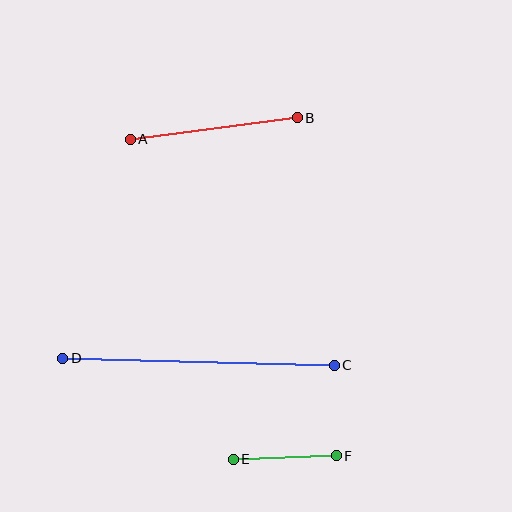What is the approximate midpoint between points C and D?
The midpoint is at approximately (198, 362) pixels.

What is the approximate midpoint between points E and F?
The midpoint is at approximately (285, 458) pixels.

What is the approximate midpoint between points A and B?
The midpoint is at approximately (214, 129) pixels.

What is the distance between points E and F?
The distance is approximately 103 pixels.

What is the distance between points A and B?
The distance is approximately 169 pixels.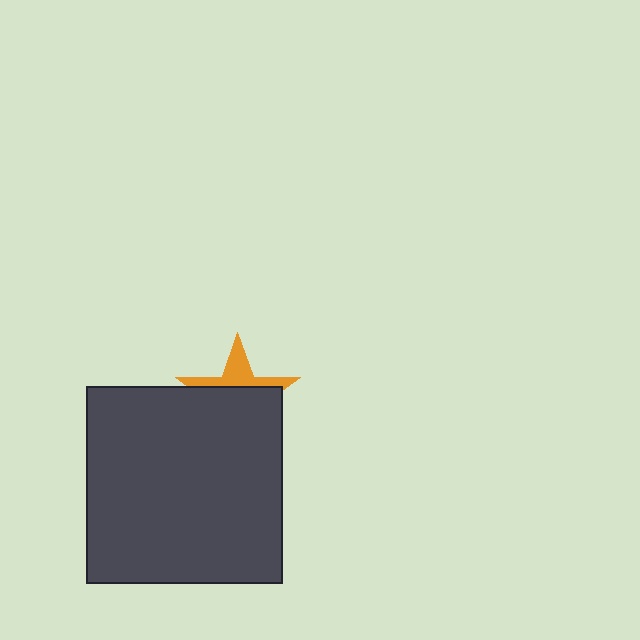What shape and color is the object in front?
The object in front is a dark gray square.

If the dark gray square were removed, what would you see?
You would see the complete orange star.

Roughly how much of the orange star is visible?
A small part of it is visible (roughly 33%).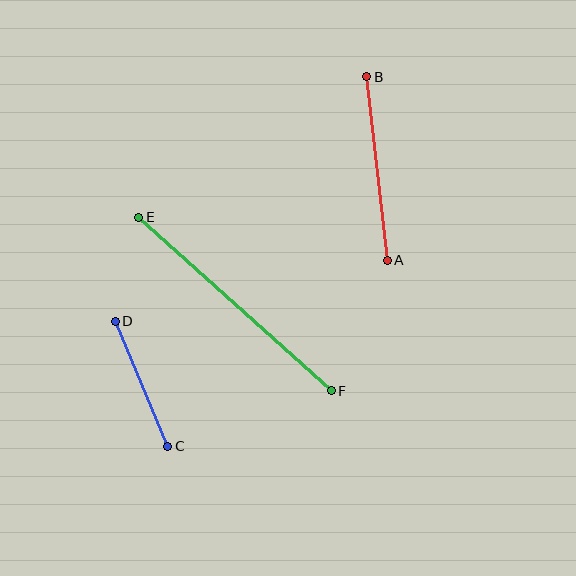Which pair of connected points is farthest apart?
Points E and F are farthest apart.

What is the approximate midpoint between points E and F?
The midpoint is at approximately (235, 304) pixels.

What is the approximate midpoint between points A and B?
The midpoint is at approximately (377, 169) pixels.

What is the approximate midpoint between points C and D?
The midpoint is at approximately (141, 384) pixels.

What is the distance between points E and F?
The distance is approximately 259 pixels.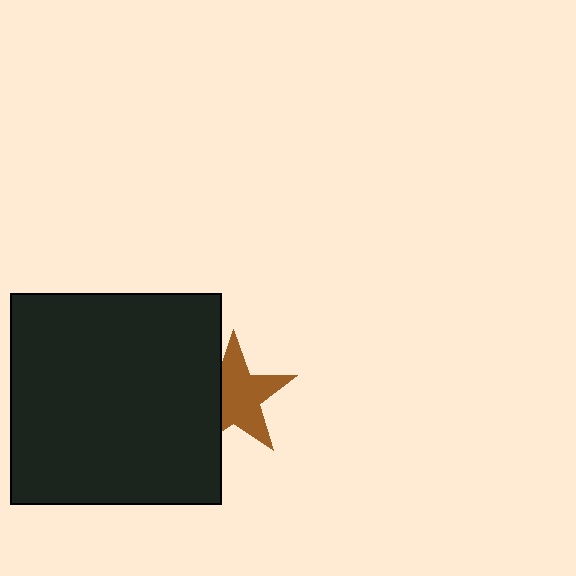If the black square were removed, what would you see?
You would see the complete brown star.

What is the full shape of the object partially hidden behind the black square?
The partially hidden object is a brown star.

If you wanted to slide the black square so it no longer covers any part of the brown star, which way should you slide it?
Slide it left — that is the most direct way to separate the two shapes.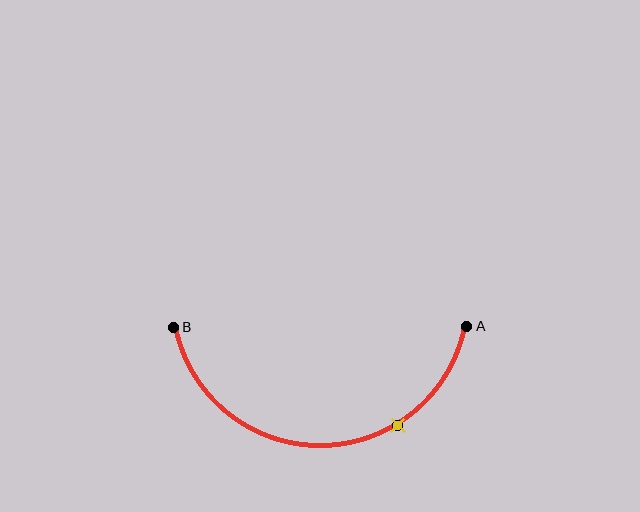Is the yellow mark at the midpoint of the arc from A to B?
No. The yellow mark lies on the arc but is closer to endpoint A. The arc midpoint would be at the point on the curve equidistant along the arc from both A and B.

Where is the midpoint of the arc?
The arc midpoint is the point on the curve farthest from the straight line joining A and B. It sits below that line.